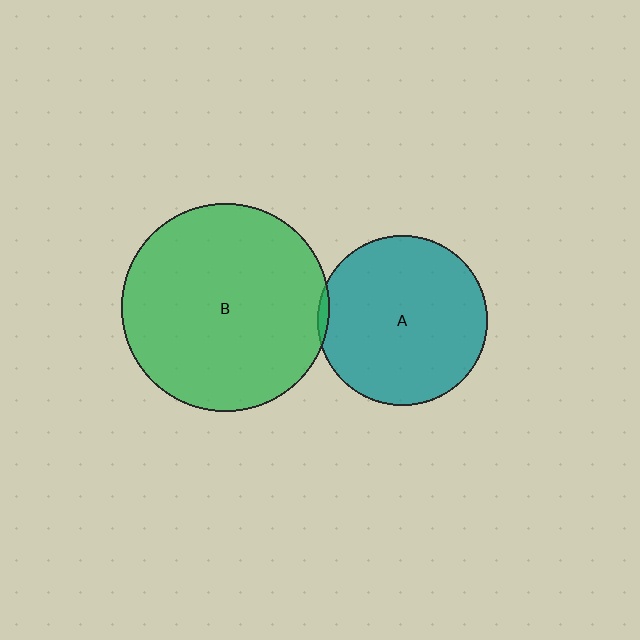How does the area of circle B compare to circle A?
Approximately 1.5 times.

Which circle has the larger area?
Circle B (green).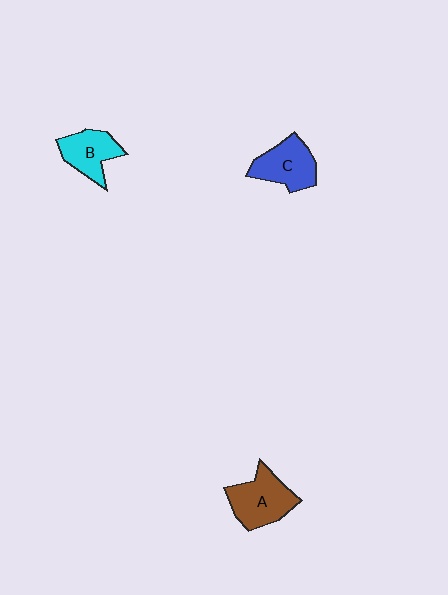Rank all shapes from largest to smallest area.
From largest to smallest: A (brown), C (blue), B (cyan).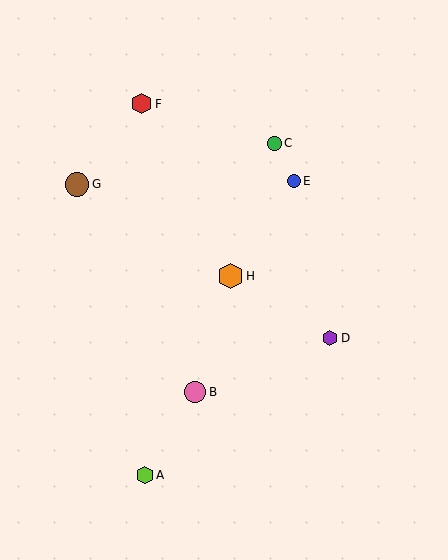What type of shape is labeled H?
Shape H is an orange hexagon.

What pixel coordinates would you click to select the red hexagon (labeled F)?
Click at (142, 104) to select the red hexagon F.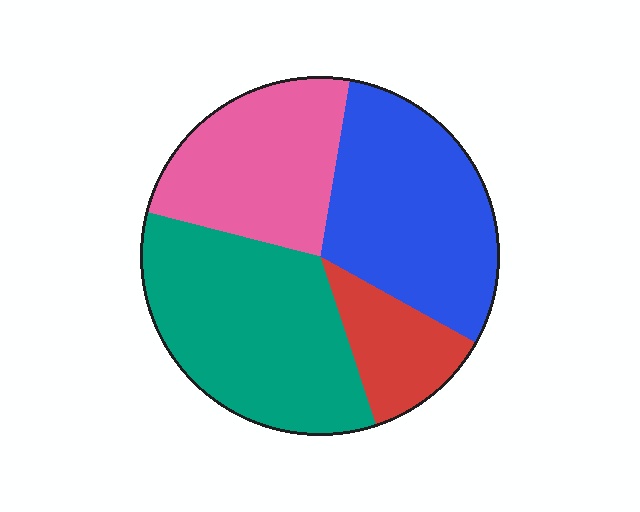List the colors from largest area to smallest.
From largest to smallest: teal, blue, pink, red.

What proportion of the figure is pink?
Pink covers roughly 25% of the figure.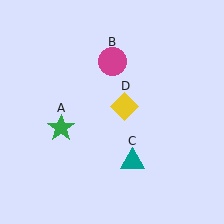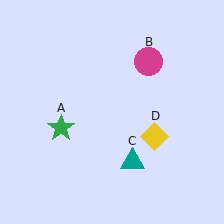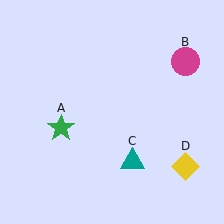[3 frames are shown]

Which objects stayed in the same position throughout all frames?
Green star (object A) and teal triangle (object C) remained stationary.